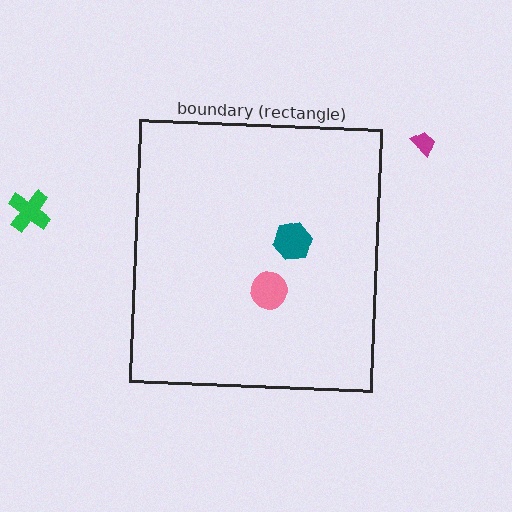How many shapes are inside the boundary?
2 inside, 2 outside.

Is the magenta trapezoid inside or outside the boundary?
Outside.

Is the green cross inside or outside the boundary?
Outside.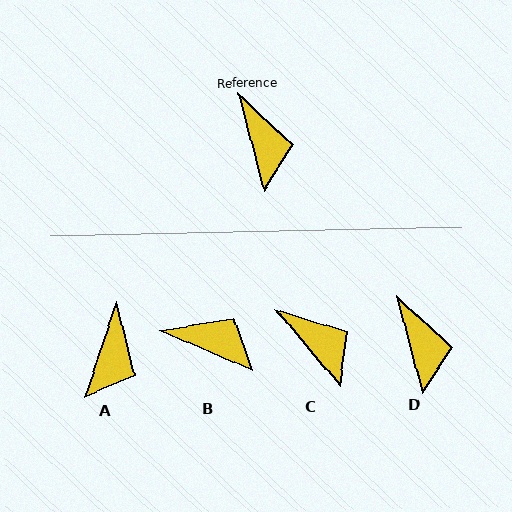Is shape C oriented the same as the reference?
No, it is off by about 26 degrees.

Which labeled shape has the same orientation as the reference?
D.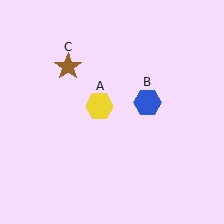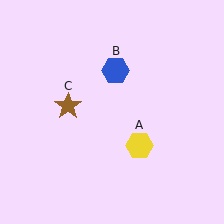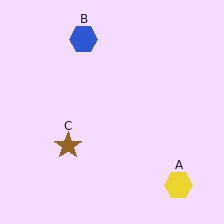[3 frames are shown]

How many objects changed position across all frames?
3 objects changed position: yellow hexagon (object A), blue hexagon (object B), brown star (object C).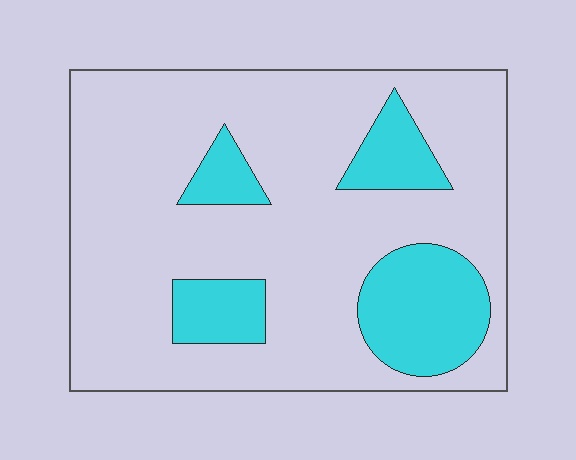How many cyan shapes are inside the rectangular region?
4.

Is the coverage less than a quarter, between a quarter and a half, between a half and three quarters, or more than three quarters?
Less than a quarter.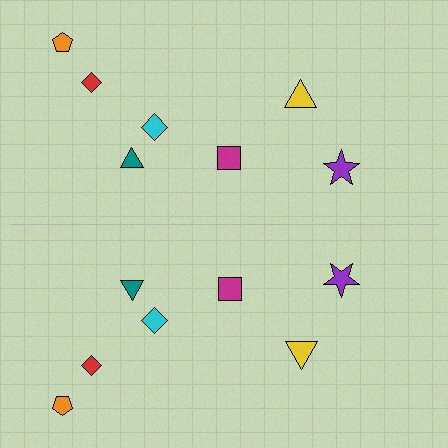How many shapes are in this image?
There are 14 shapes in this image.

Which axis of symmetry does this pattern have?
The pattern has a horizontal axis of symmetry running through the center of the image.